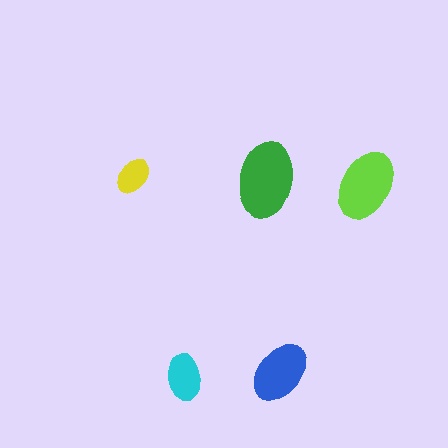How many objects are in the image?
There are 5 objects in the image.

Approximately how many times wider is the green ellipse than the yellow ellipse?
About 2 times wider.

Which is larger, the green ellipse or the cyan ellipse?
The green one.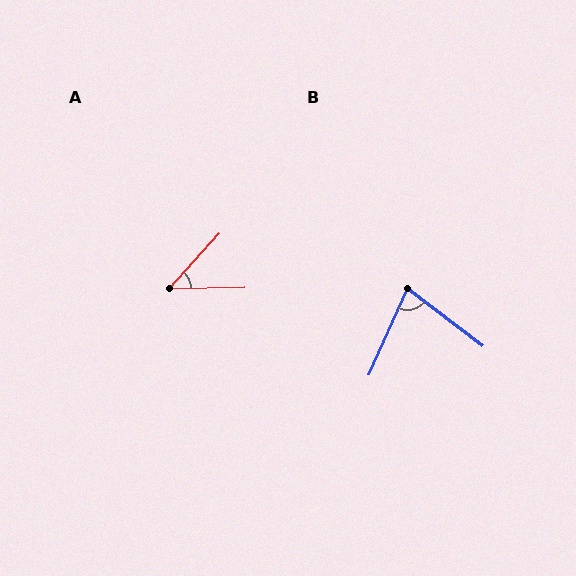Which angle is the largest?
B, at approximately 76 degrees.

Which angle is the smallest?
A, at approximately 46 degrees.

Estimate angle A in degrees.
Approximately 46 degrees.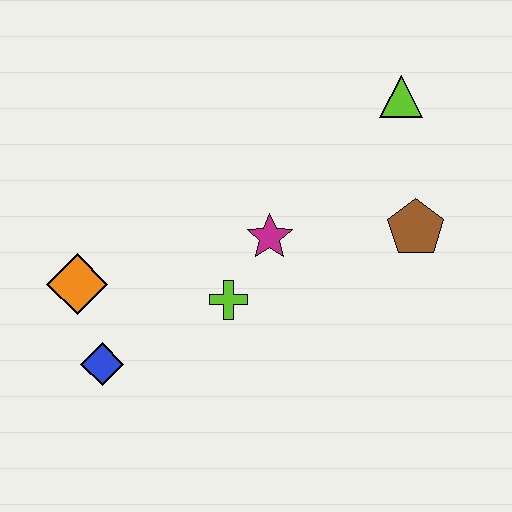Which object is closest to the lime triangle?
The brown pentagon is closest to the lime triangle.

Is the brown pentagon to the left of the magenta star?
No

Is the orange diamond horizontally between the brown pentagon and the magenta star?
No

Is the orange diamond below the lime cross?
No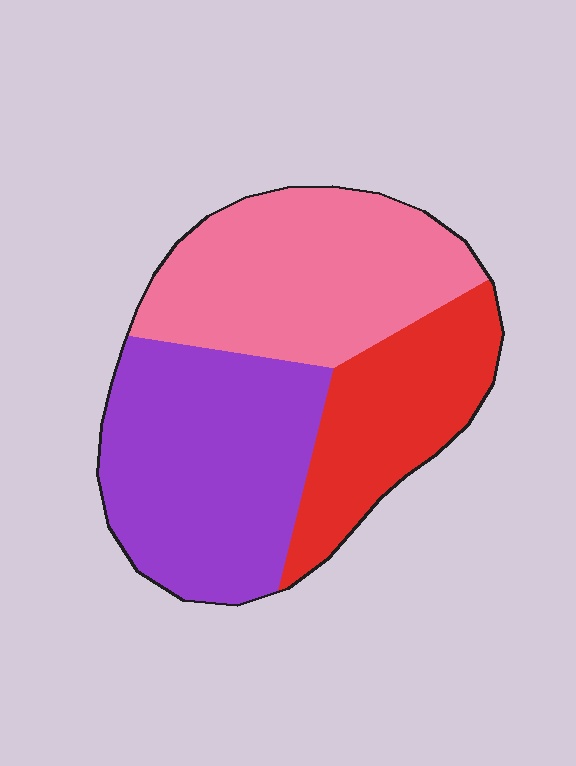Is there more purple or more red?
Purple.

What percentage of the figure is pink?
Pink covers 36% of the figure.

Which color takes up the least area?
Red, at roughly 25%.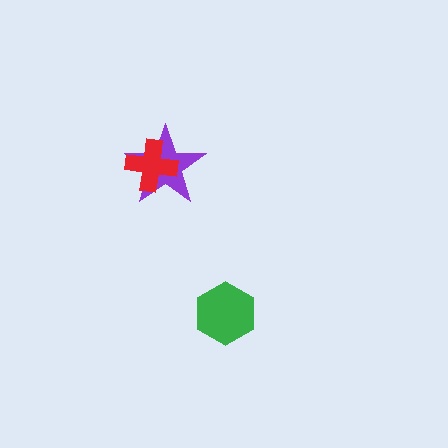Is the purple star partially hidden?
Yes, it is partially covered by another shape.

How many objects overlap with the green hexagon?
0 objects overlap with the green hexagon.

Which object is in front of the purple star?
The red cross is in front of the purple star.